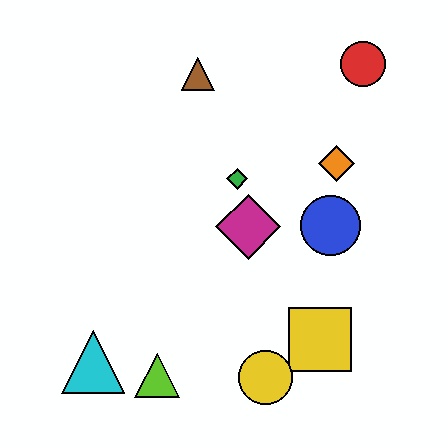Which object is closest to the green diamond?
The magenta diamond is closest to the green diamond.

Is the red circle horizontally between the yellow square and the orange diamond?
No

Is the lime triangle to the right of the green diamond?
No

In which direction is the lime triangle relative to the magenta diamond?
The lime triangle is below the magenta diamond.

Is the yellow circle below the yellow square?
Yes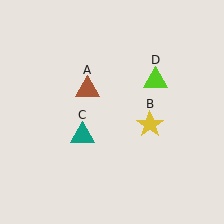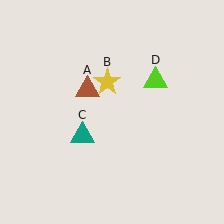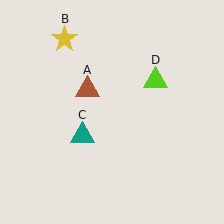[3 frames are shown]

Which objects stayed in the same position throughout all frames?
Brown triangle (object A) and teal triangle (object C) and lime triangle (object D) remained stationary.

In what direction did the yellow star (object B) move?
The yellow star (object B) moved up and to the left.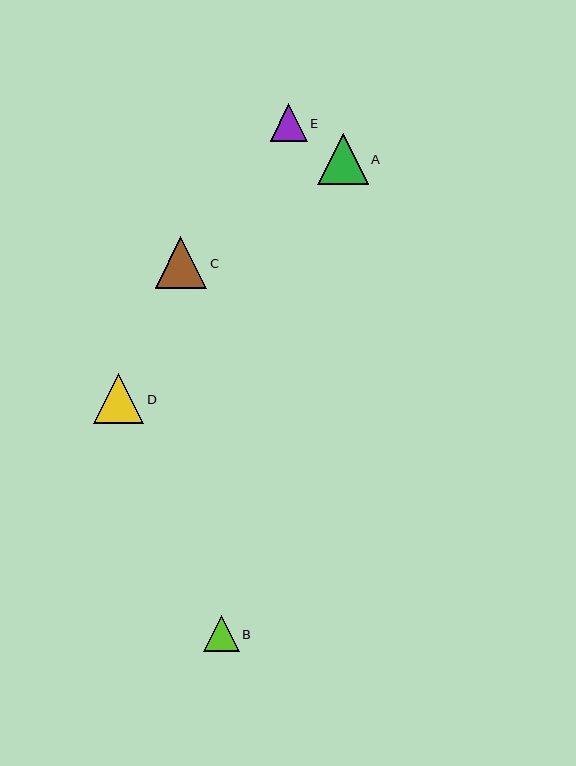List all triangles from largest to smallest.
From largest to smallest: C, A, D, E, B.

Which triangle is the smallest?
Triangle B is the smallest with a size of approximately 36 pixels.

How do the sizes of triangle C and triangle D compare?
Triangle C and triangle D are approximately the same size.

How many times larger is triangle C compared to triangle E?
Triangle C is approximately 1.4 times the size of triangle E.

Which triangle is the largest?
Triangle C is the largest with a size of approximately 52 pixels.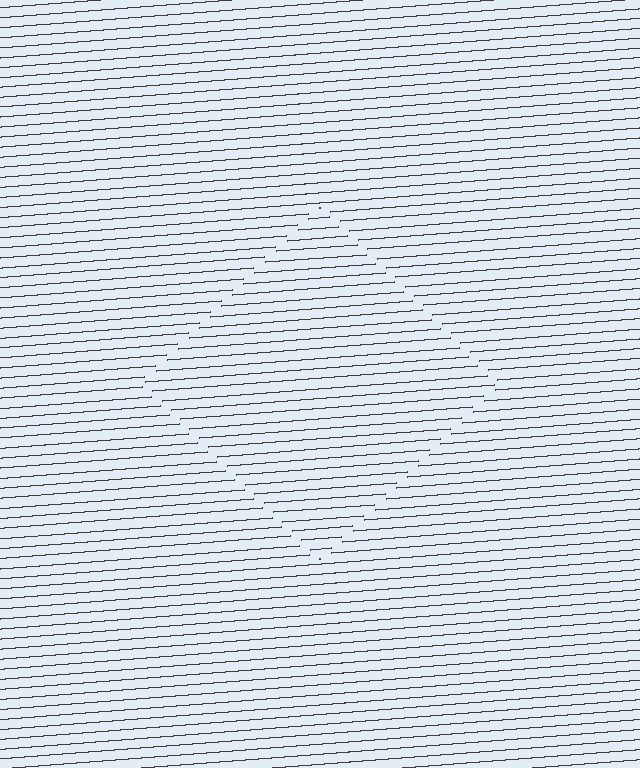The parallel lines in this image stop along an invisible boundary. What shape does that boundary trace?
An illusory square. The interior of the shape contains the same grating, shifted by half a period — the contour is defined by the phase discontinuity where line-ends from the inner and outer gratings abut.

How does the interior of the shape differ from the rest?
The interior of the shape contains the same grating, shifted by half a period — the contour is defined by the phase discontinuity where line-ends from the inner and outer gratings abut.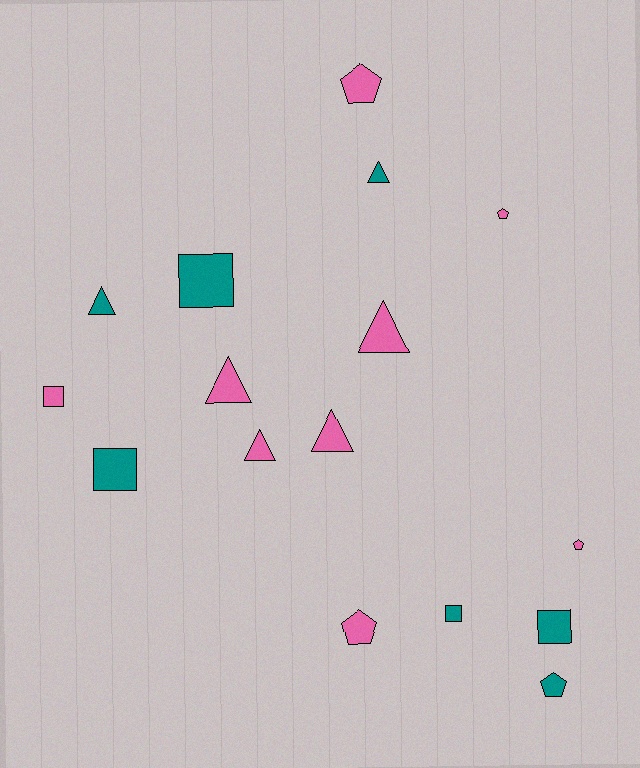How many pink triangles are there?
There are 4 pink triangles.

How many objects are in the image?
There are 16 objects.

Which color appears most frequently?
Pink, with 9 objects.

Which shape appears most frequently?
Triangle, with 6 objects.